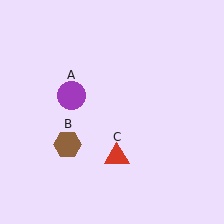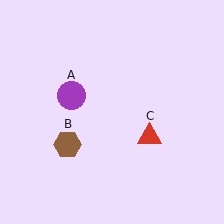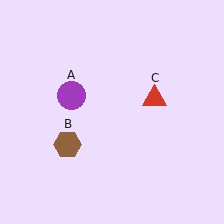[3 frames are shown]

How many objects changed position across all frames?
1 object changed position: red triangle (object C).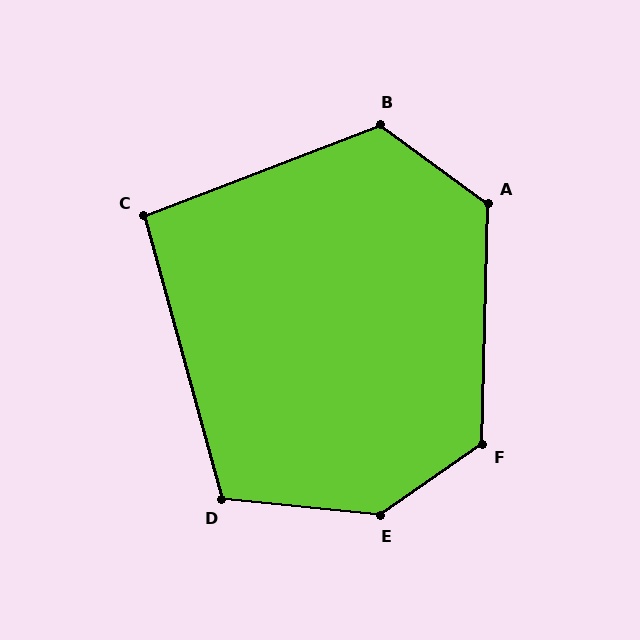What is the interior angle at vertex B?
Approximately 123 degrees (obtuse).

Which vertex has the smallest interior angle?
C, at approximately 96 degrees.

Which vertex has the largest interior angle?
E, at approximately 139 degrees.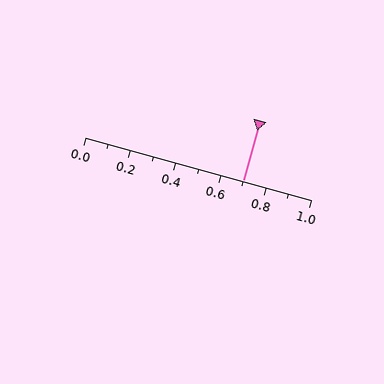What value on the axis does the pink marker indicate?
The marker indicates approximately 0.7.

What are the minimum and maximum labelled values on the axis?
The axis runs from 0.0 to 1.0.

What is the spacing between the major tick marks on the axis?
The major ticks are spaced 0.2 apart.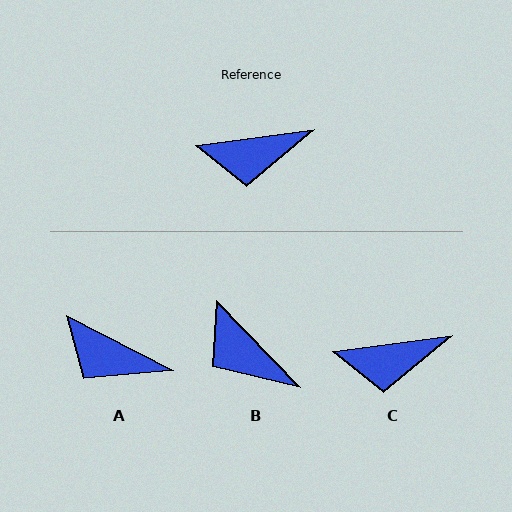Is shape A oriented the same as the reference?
No, it is off by about 35 degrees.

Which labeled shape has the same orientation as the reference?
C.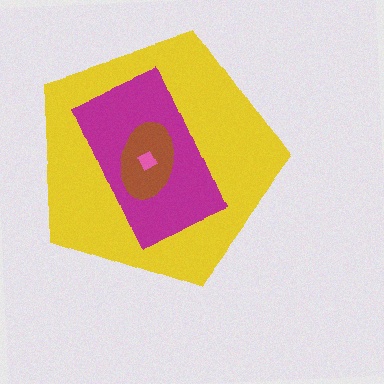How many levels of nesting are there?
4.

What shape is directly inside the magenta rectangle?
The brown ellipse.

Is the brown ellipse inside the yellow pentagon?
Yes.